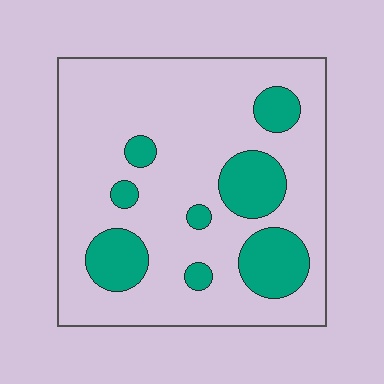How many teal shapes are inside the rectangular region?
8.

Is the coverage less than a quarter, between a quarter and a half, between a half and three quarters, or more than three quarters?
Less than a quarter.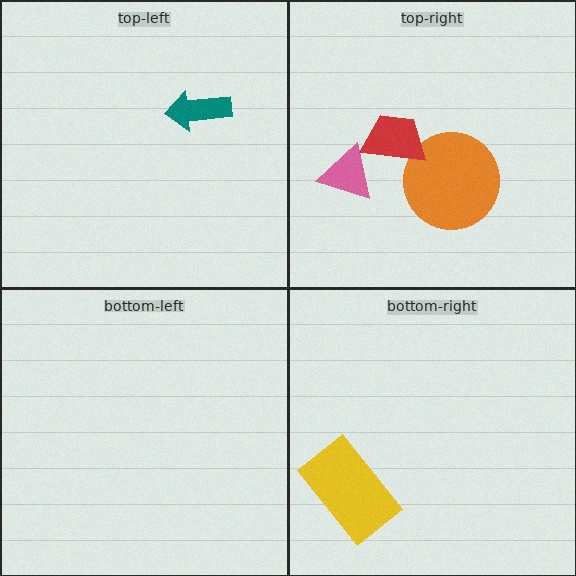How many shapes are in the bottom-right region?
1.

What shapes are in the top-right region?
The pink triangle, the orange circle, the red trapezoid.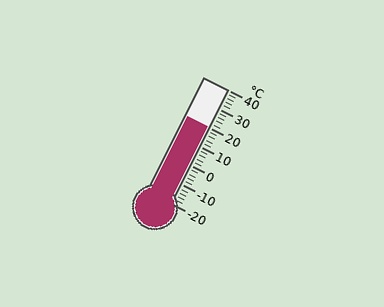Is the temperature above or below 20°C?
The temperature is at 20°C.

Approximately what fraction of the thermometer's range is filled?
The thermometer is filled to approximately 65% of its range.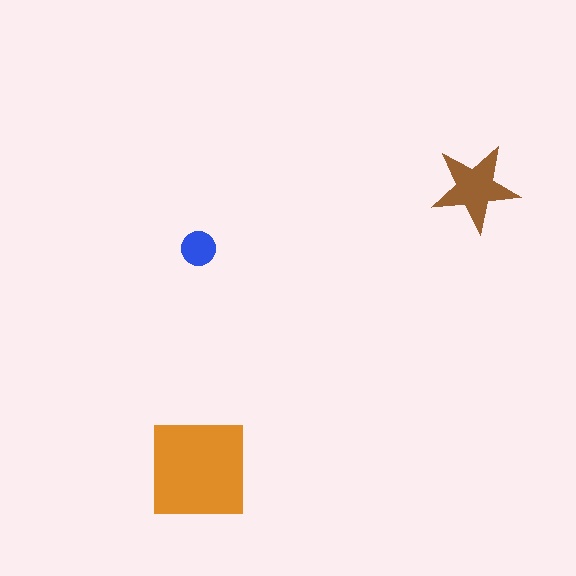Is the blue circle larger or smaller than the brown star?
Smaller.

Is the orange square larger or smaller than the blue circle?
Larger.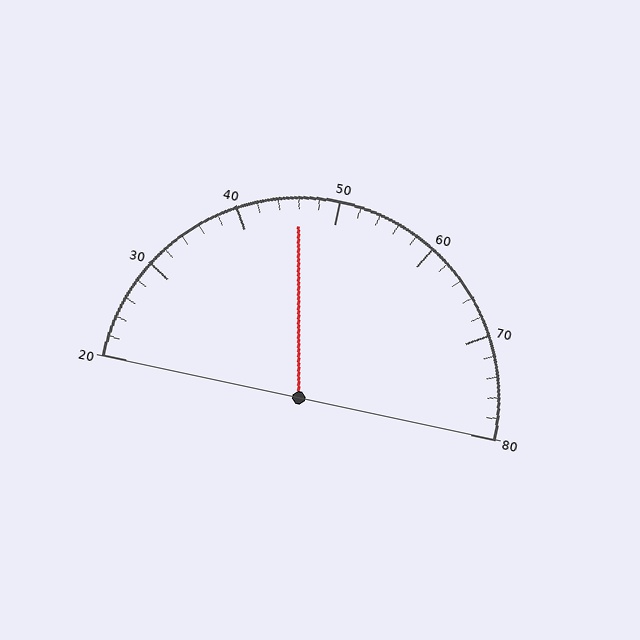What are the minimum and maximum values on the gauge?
The gauge ranges from 20 to 80.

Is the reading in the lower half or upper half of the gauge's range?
The reading is in the lower half of the range (20 to 80).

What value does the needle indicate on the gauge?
The needle indicates approximately 46.